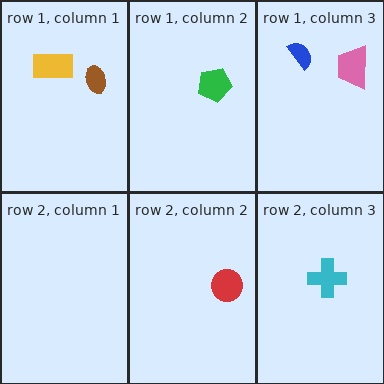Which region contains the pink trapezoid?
The row 1, column 3 region.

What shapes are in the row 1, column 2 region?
The green pentagon.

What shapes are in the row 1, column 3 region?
The blue semicircle, the pink trapezoid.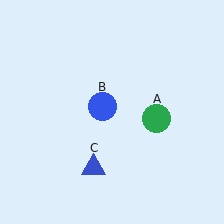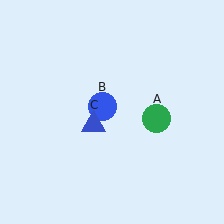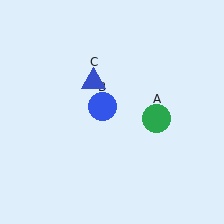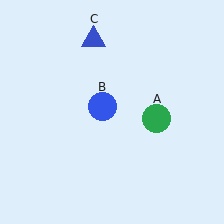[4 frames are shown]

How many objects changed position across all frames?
1 object changed position: blue triangle (object C).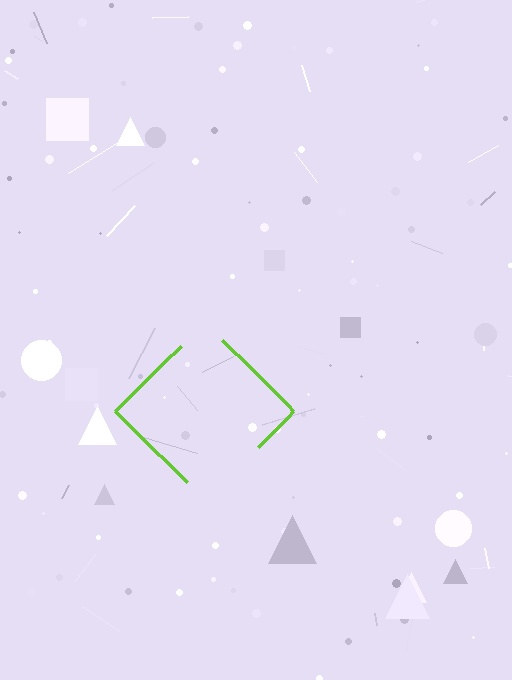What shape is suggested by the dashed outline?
The dashed outline suggests a diamond.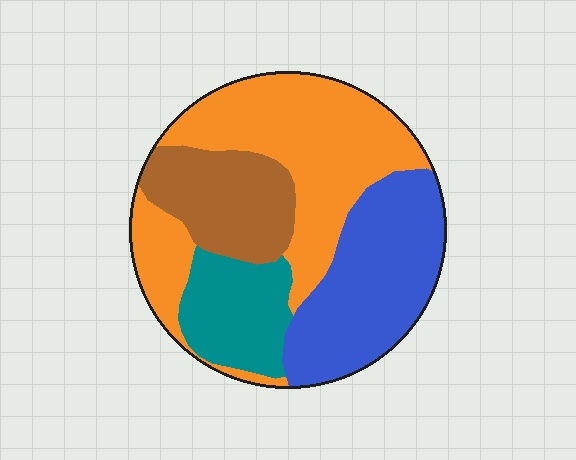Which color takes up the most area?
Orange, at roughly 40%.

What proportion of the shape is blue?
Blue takes up between a sixth and a third of the shape.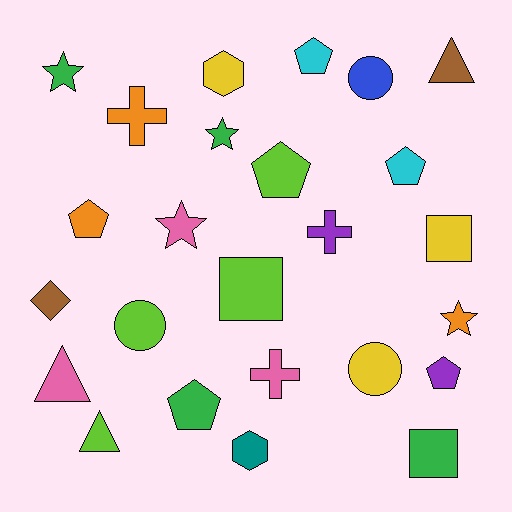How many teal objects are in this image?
There is 1 teal object.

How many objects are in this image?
There are 25 objects.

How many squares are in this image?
There are 3 squares.